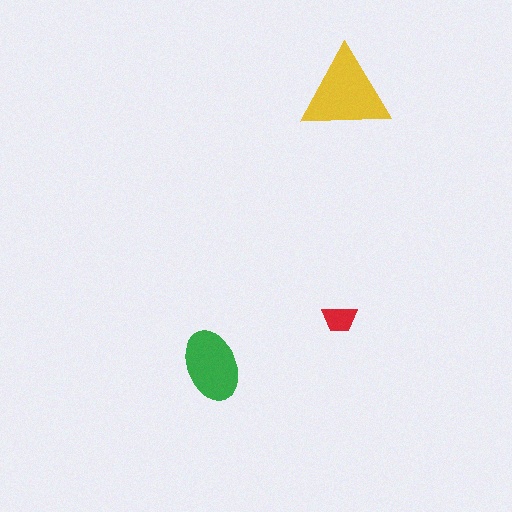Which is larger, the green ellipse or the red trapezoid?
The green ellipse.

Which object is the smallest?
The red trapezoid.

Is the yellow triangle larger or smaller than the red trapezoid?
Larger.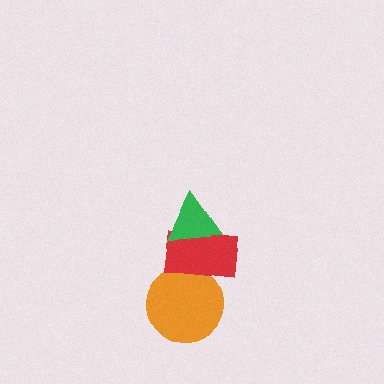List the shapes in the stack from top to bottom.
From top to bottom: the green triangle, the red rectangle, the orange circle.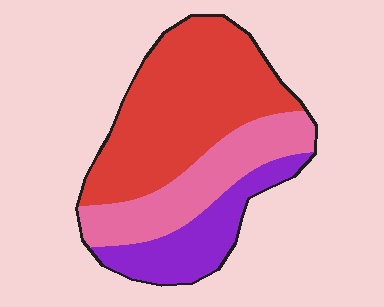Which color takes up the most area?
Red, at roughly 50%.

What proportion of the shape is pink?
Pink takes up about one quarter (1/4) of the shape.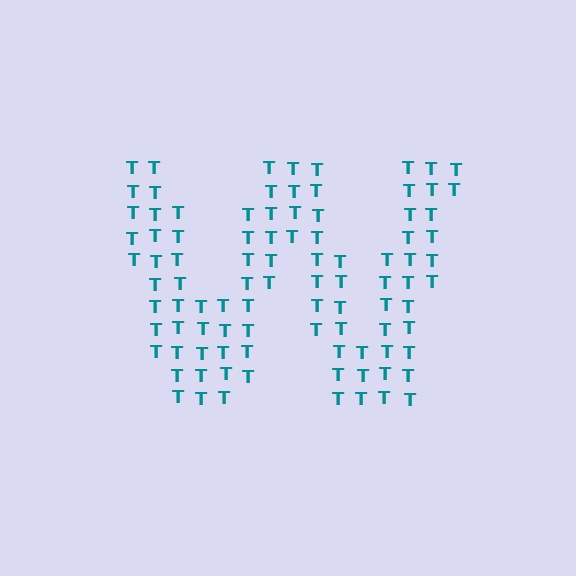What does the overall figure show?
The overall figure shows the letter W.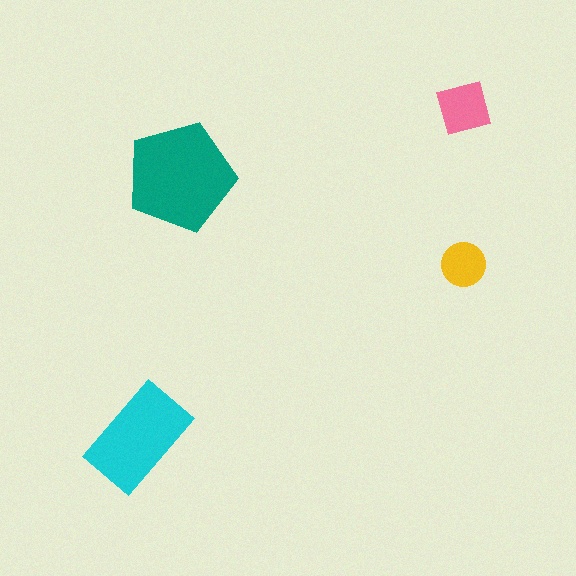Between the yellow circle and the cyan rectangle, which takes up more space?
The cyan rectangle.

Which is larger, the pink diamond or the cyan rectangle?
The cyan rectangle.